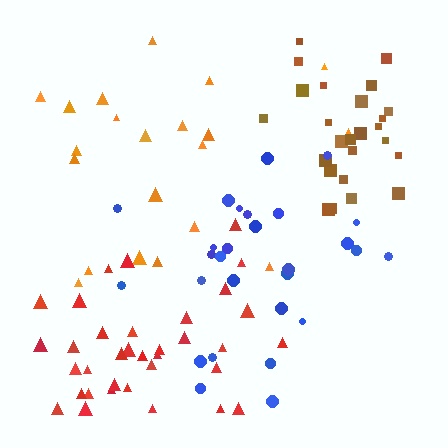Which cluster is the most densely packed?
Brown.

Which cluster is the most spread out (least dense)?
Orange.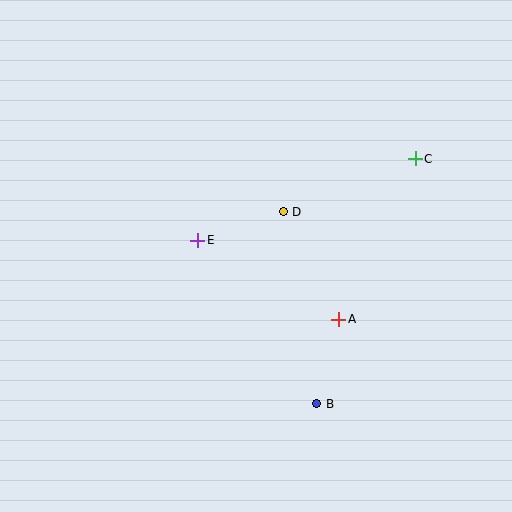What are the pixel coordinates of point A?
Point A is at (339, 319).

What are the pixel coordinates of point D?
Point D is at (283, 212).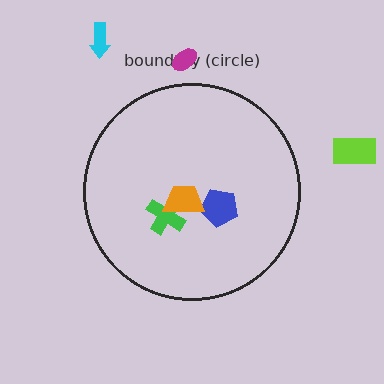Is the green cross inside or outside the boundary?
Inside.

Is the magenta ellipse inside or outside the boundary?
Outside.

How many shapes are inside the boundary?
3 inside, 3 outside.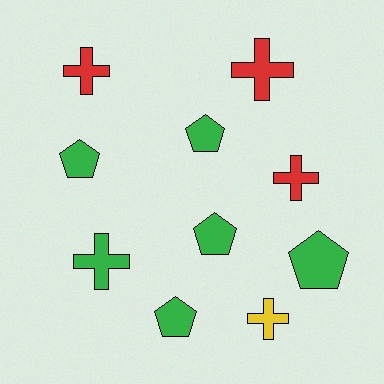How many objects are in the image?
There are 10 objects.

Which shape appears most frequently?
Cross, with 5 objects.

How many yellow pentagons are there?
There are no yellow pentagons.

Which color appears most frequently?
Green, with 6 objects.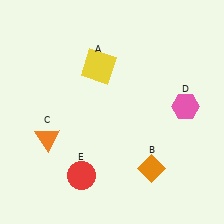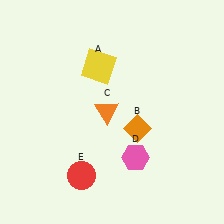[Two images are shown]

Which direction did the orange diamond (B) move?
The orange diamond (B) moved up.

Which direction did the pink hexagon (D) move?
The pink hexagon (D) moved down.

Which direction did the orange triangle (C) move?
The orange triangle (C) moved right.